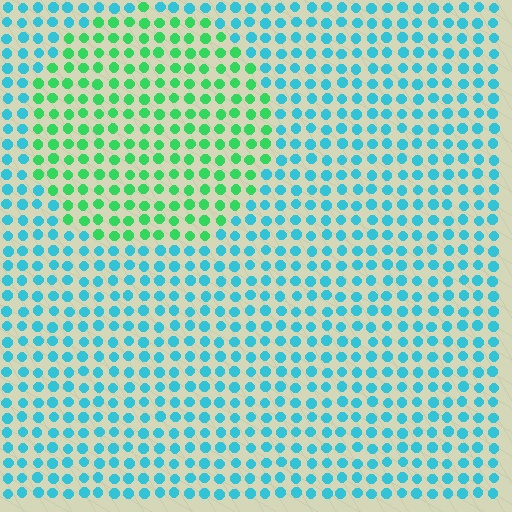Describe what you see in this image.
The image is filled with small cyan elements in a uniform arrangement. A circle-shaped region is visible where the elements are tinted to a slightly different hue, forming a subtle color boundary.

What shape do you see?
I see a circle.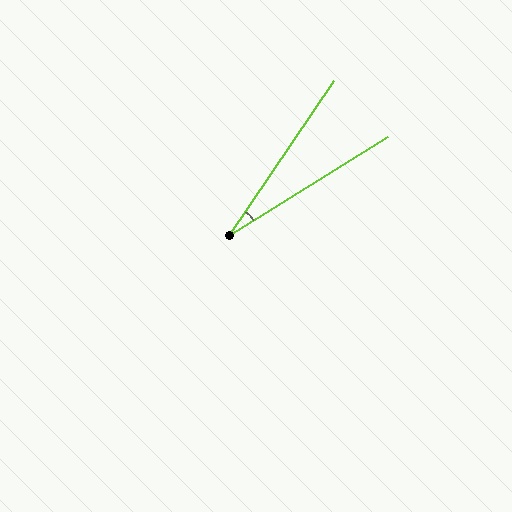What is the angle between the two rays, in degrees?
Approximately 24 degrees.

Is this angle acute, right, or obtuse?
It is acute.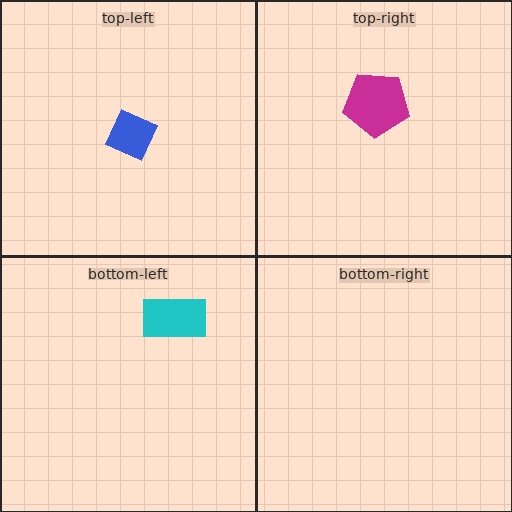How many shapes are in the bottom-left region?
1.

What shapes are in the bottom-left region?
The cyan rectangle.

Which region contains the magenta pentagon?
The top-right region.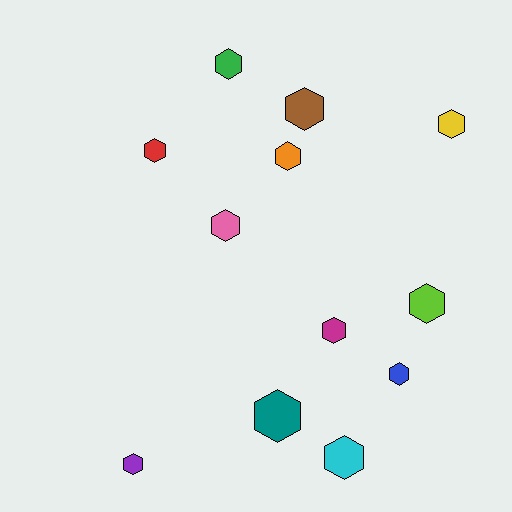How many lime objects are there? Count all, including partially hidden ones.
There is 1 lime object.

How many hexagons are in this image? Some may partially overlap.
There are 12 hexagons.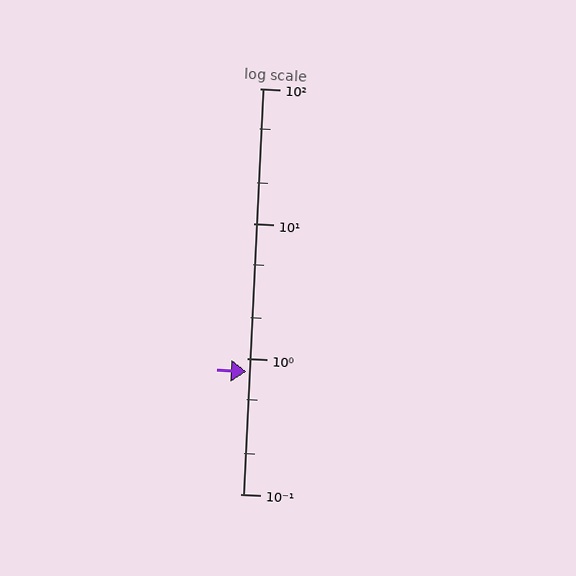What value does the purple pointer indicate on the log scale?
The pointer indicates approximately 0.8.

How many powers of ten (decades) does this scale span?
The scale spans 3 decades, from 0.1 to 100.